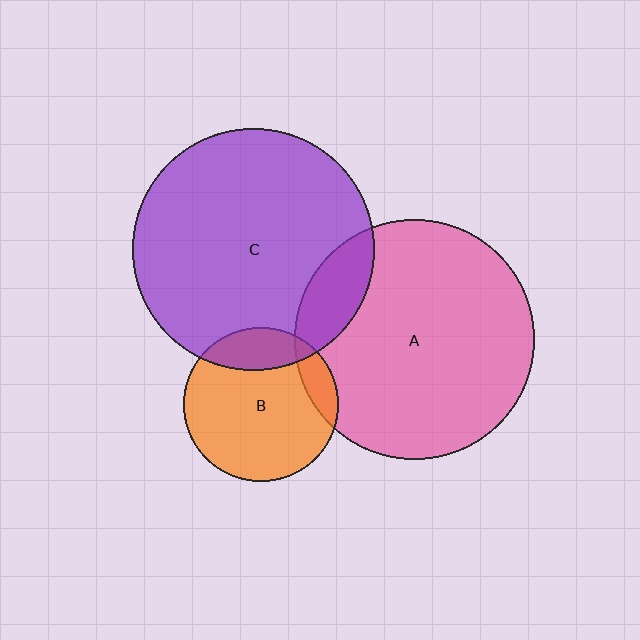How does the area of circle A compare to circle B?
Approximately 2.4 times.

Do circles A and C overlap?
Yes.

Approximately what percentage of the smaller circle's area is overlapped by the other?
Approximately 15%.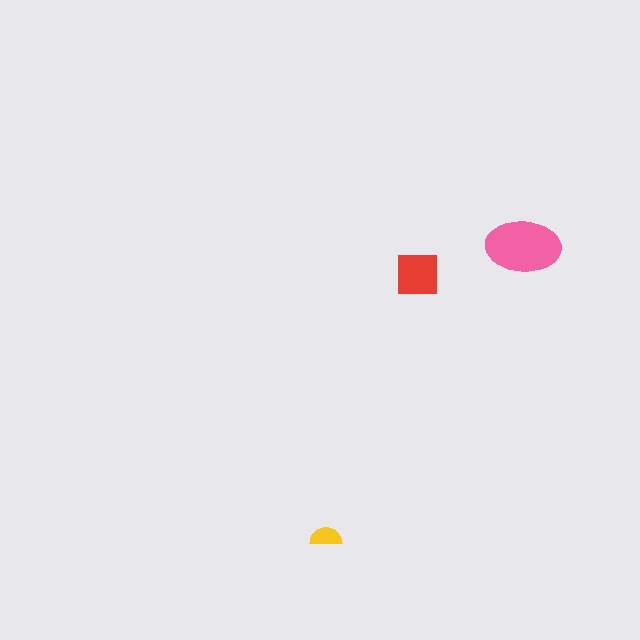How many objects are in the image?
There are 3 objects in the image.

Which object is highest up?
The pink ellipse is topmost.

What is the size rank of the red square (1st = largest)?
2nd.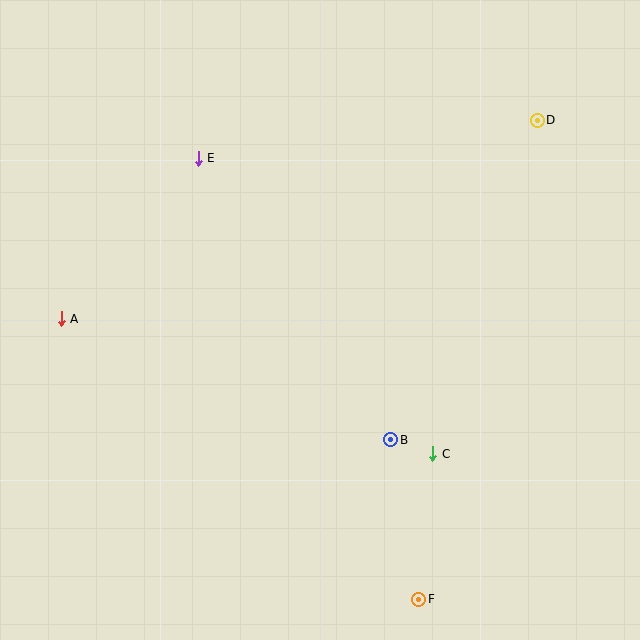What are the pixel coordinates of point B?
Point B is at (391, 440).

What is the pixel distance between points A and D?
The distance between A and D is 516 pixels.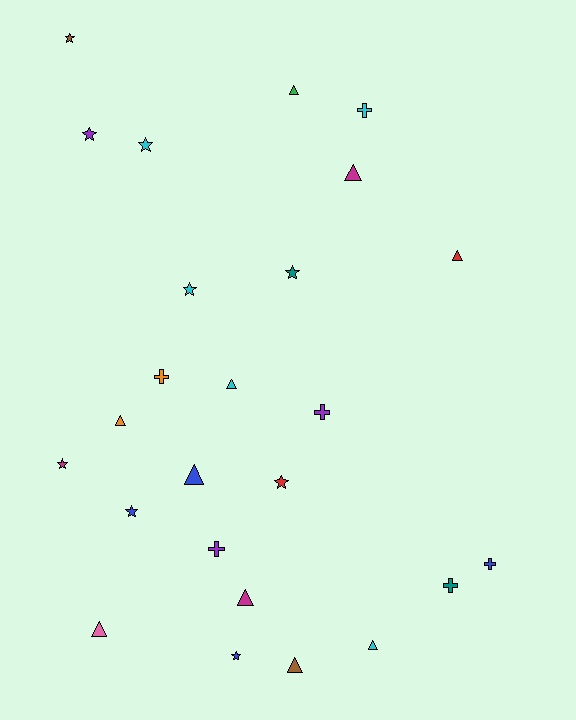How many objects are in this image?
There are 25 objects.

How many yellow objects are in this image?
There are no yellow objects.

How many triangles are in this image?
There are 10 triangles.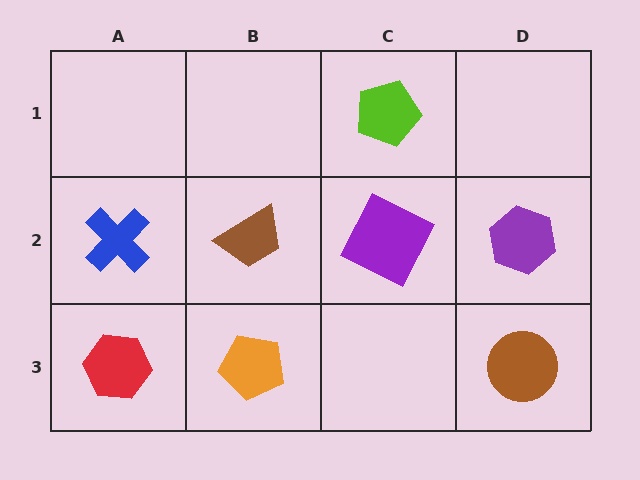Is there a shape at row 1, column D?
No, that cell is empty.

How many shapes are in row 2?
4 shapes.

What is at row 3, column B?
An orange pentagon.